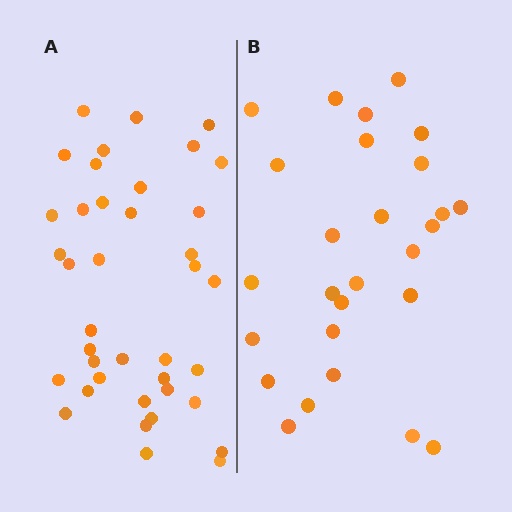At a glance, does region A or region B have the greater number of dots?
Region A (the left region) has more dots.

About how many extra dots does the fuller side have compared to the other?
Region A has roughly 12 or so more dots than region B.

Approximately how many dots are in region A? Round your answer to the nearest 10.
About 40 dots. (The exact count is 39, which rounds to 40.)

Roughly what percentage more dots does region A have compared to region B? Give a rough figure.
About 45% more.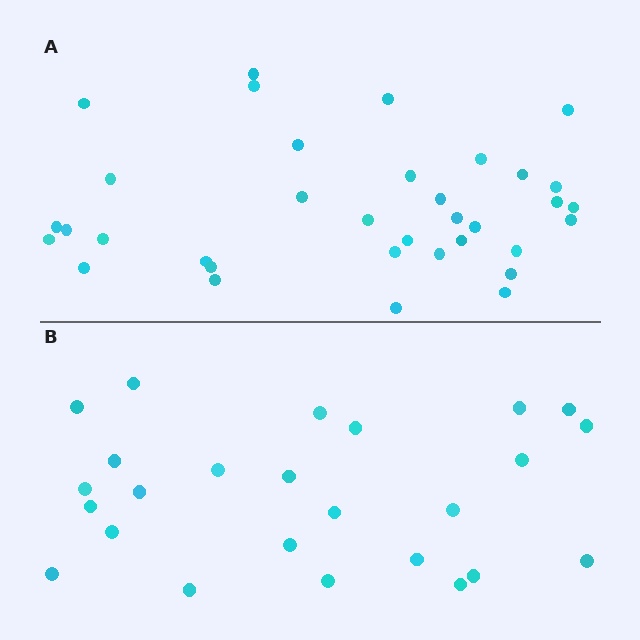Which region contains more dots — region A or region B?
Region A (the top region) has more dots.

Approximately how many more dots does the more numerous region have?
Region A has roughly 10 or so more dots than region B.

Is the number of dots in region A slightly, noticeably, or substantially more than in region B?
Region A has noticeably more, but not dramatically so. The ratio is roughly 1.4 to 1.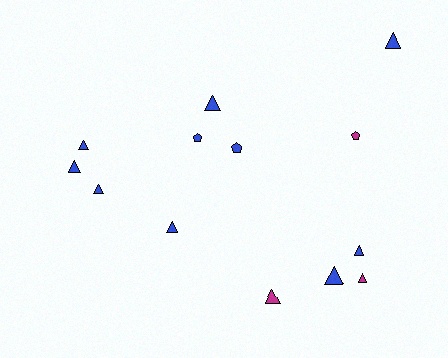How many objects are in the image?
There are 13 objects.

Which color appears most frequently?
Blue, with 10 objects.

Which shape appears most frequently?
Triangle, with 10 objects.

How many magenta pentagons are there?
There is 1 magenta pentagon.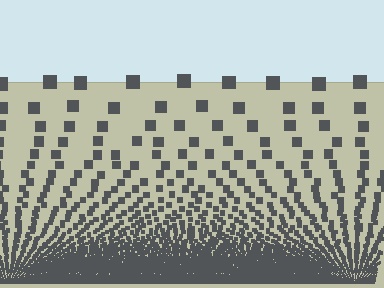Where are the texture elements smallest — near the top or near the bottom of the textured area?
Near the bottom.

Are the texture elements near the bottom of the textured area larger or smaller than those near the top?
Smaller. The gradient is inverted — elements near the bottom are smaller and denser.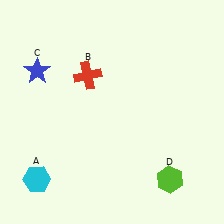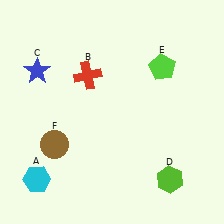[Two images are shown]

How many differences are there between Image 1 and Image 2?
There are 2 differences between the two images.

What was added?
A lime pentagon (E), a brown circle (F) were added in Image 2.